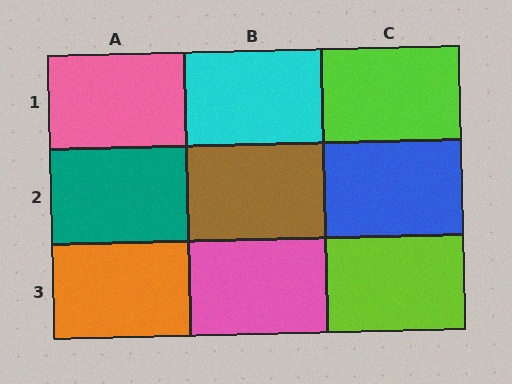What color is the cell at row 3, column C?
Lime.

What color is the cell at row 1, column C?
Lime.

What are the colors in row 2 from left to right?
Teal, brown, blue.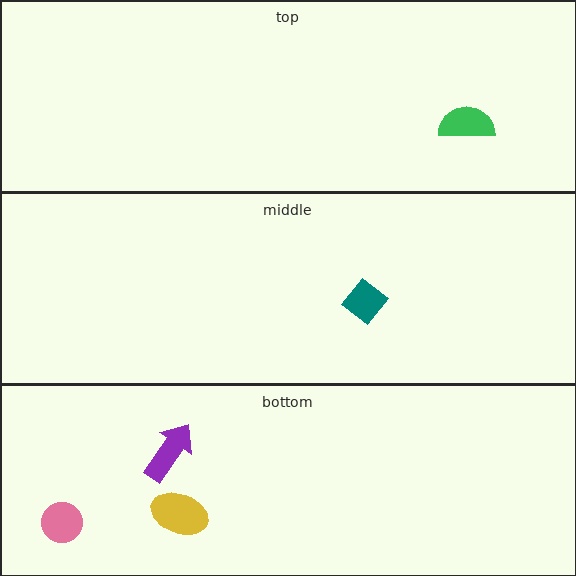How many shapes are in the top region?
1.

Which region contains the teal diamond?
The middle region.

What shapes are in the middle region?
The teal diamond.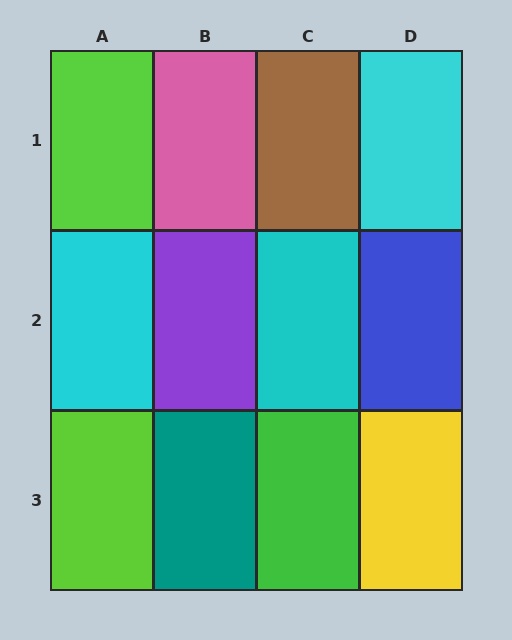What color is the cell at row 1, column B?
Pink.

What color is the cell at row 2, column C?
Cyan.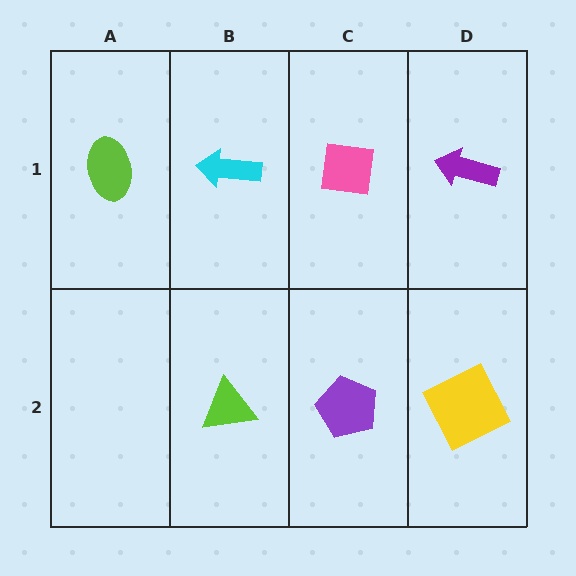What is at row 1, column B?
A cyan arrow.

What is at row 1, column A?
A lime ellipse.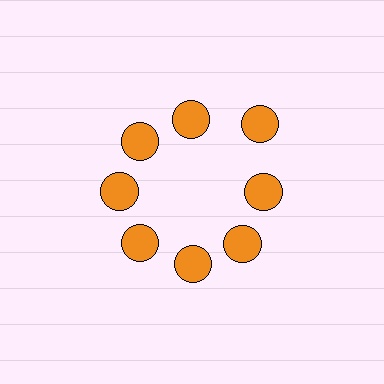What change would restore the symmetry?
The symmetry would be restored by moving it inward, back onto the ring so that all 8 circles sit at equal angles and equal distance from the center.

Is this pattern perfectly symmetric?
No. The 8 orange circles are arranged in a ring, but one element near the 2 o'clock position is pushed outward from the center, breaking the 8-fold rotational symmetry.